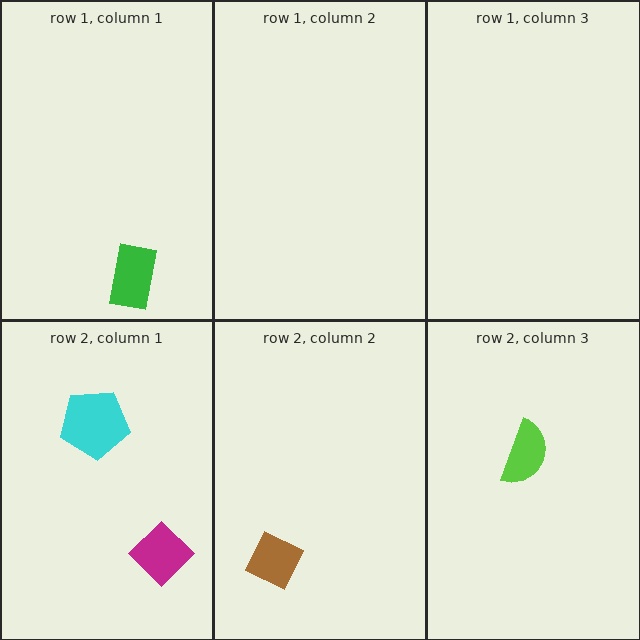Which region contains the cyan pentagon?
The row 2, column 1 region.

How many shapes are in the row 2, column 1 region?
2.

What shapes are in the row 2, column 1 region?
The cyan pentagon, the magenta diamond.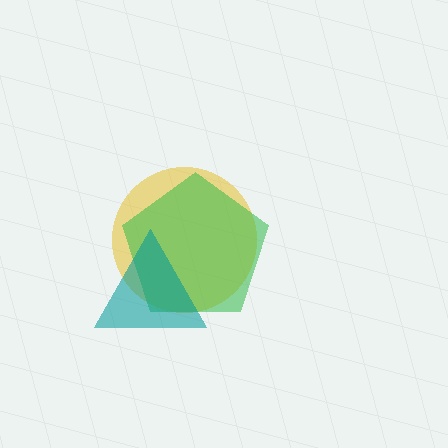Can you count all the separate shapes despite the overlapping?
Yes, there are 3 separate shapes.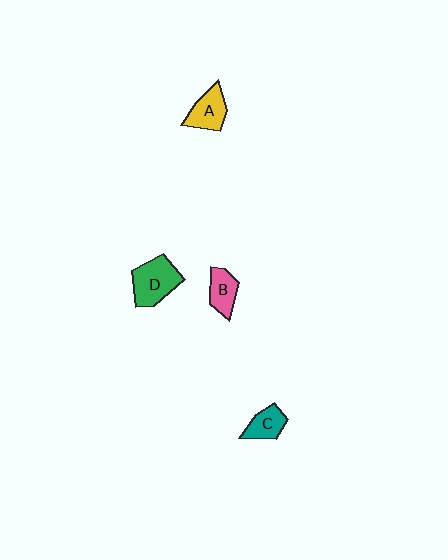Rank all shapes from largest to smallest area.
From largest to smallest: D (green), A (yellow), B (pink), C (teal).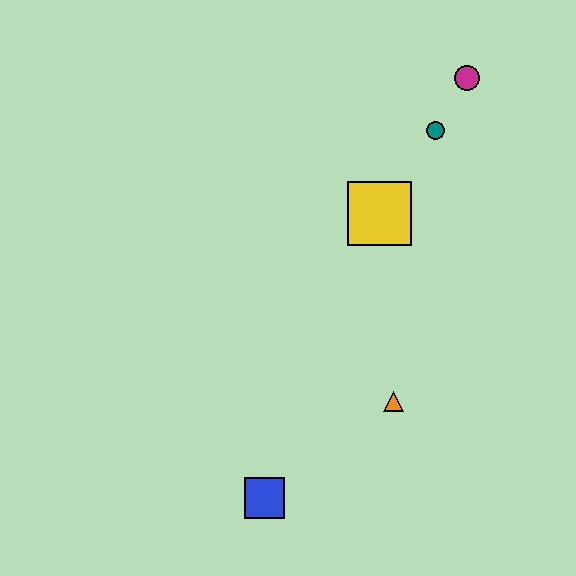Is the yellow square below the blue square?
No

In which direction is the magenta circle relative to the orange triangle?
The magenta circle is above the orange triangle.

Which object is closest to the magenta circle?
The teal circle is closest to the magenta circle.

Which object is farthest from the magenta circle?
The blue square is farthest from the magenta circle.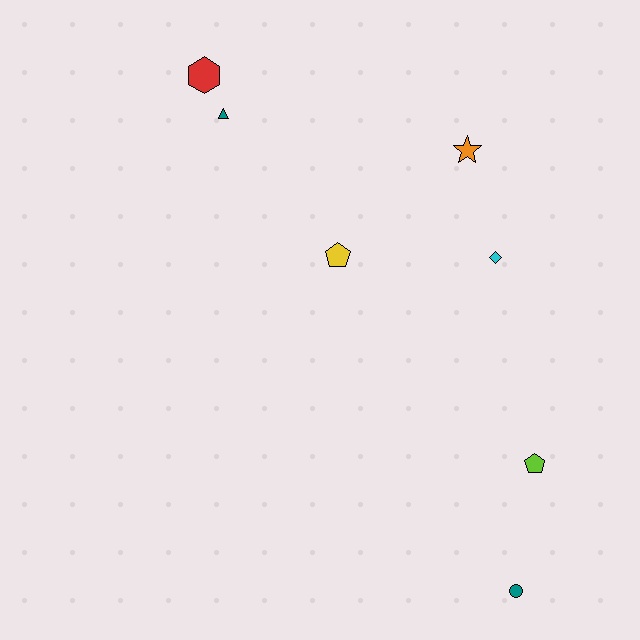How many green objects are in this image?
There are no green objects.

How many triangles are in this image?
There is 1 triangle.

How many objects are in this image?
There are 7 objects.